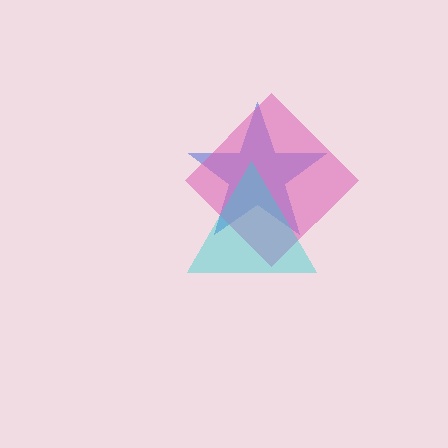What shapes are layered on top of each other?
The layered shapes are: a blue star, a pink diamond, a cyan triangle.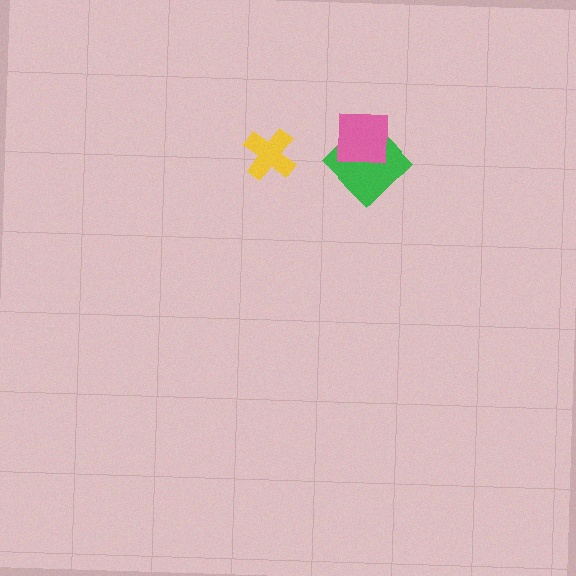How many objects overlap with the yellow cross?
0 objects overlap with the yellow cross.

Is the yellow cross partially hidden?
No, no other shape covers it.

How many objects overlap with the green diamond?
1 object overlaps with the green diamond.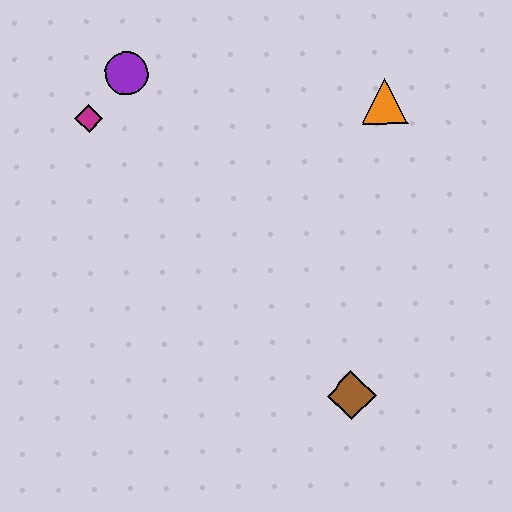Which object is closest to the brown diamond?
The orange triangle is closest to the brown diamond.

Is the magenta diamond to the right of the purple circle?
No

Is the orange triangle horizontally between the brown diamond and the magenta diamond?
No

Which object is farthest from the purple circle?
The brown diamond is farthest from the purple circle.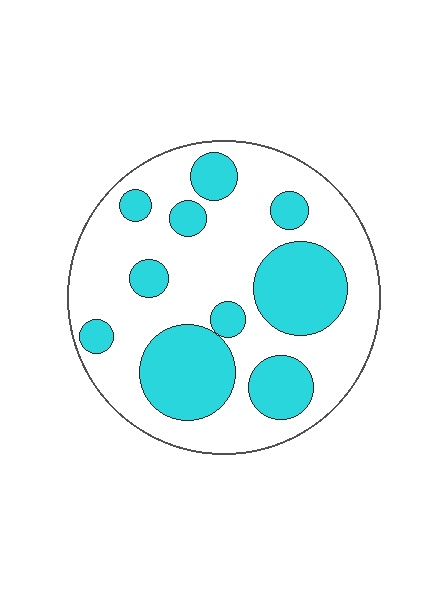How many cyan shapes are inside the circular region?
10.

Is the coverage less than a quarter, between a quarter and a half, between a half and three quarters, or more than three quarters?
Between a quarter and a half.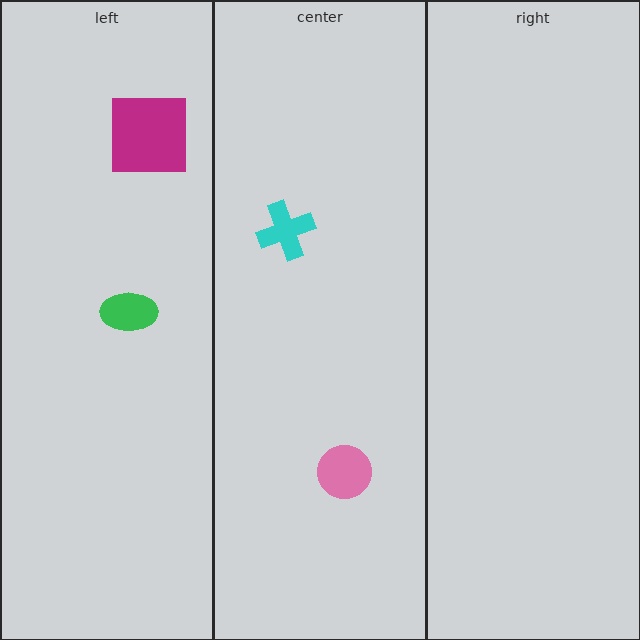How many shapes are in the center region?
2.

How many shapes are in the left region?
2.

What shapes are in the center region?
The pink circle, the cyan cross.